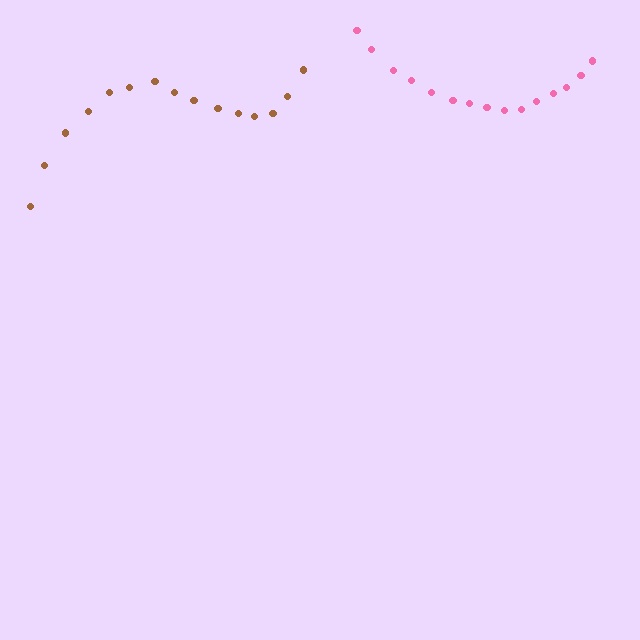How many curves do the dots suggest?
There are 2 distinct paths.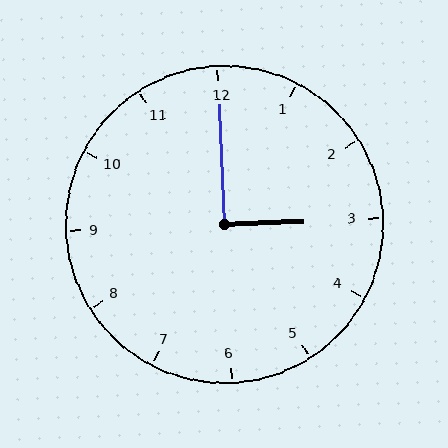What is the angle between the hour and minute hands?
Approximately 90 degrees.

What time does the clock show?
3:00.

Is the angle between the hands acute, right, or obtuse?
It is right.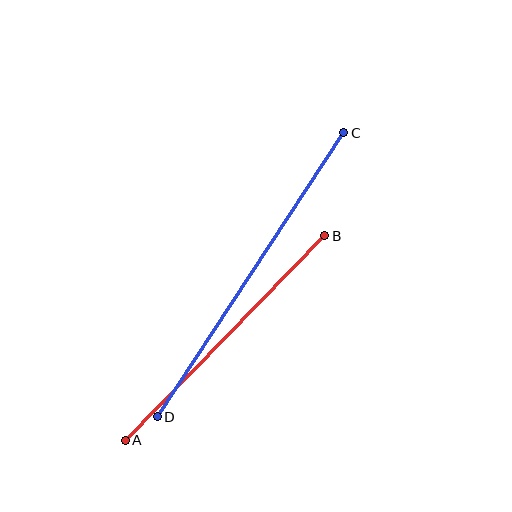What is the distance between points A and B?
The distance is approximately 286 pixels.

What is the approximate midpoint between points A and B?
The midpoint is at approximately (225, 338) pixels.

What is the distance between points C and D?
The distance is approximately 339 pixels.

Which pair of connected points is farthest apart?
Points C and D are farthest apart.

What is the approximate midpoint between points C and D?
The midpoint is at approximately (250, 275) pixels.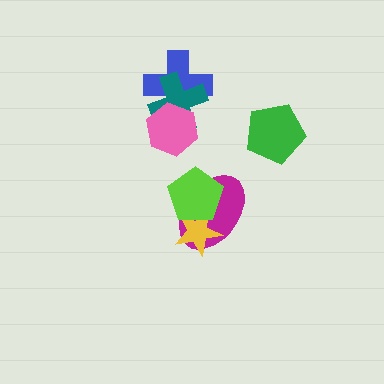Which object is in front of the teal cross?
The pink hexagon is in front of the teal cross.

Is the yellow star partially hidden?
Yes, it is partially covered by another shape.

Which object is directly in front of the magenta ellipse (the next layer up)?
The yellow star is directly in front of the magenta ellipse.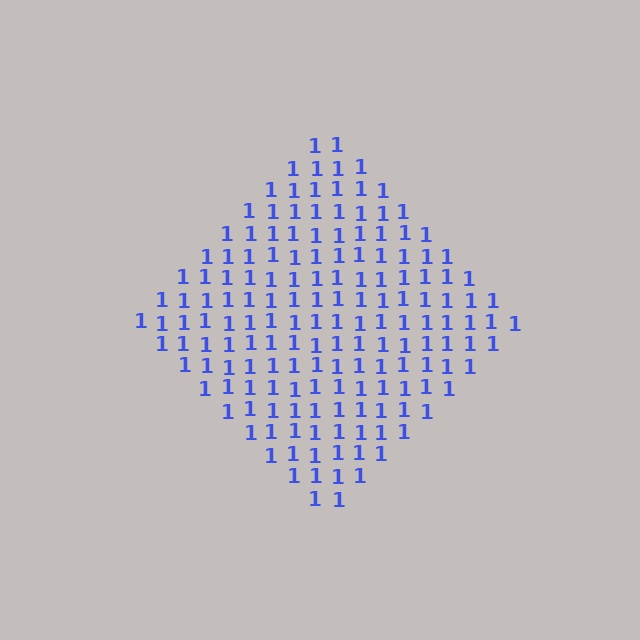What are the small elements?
The small elements are digit 1's.